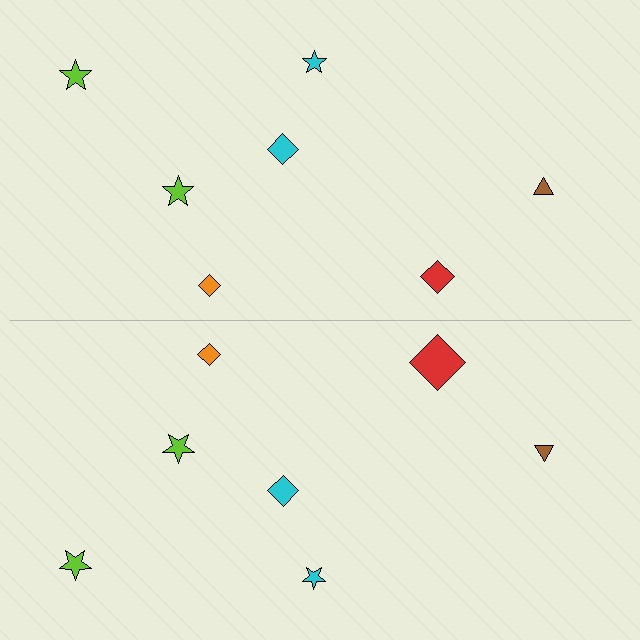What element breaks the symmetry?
The red diamond on the bottom side has a different size than its mirror counterpart.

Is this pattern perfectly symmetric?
No, the pattern is not perfectly symmetric. The red diamond on the bottom side has a different size than its mirror counterpart.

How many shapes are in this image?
There are 14 shapes in this image.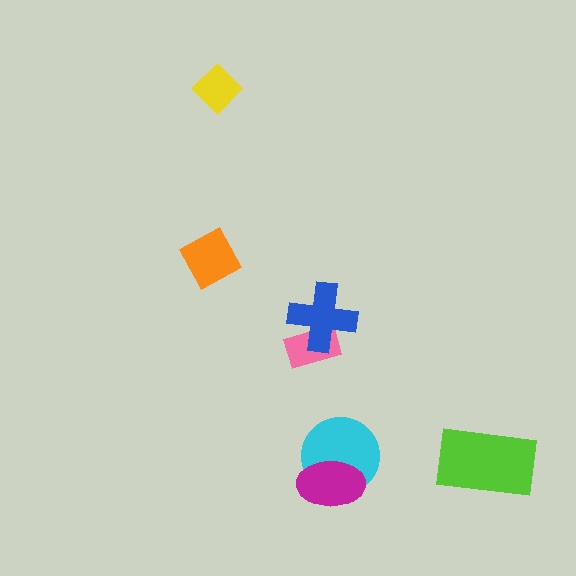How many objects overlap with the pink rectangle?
1 object overlaps with the pink rectangle.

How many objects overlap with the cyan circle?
1 object overlaps with the cyan circle.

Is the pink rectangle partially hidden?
Yes, it is partially covered by another shape.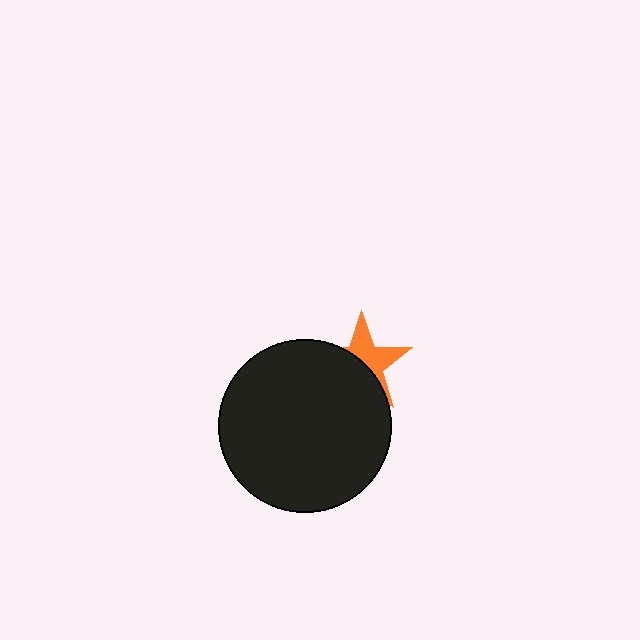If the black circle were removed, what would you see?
You would see the complete orange star.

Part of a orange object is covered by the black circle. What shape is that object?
It is a star.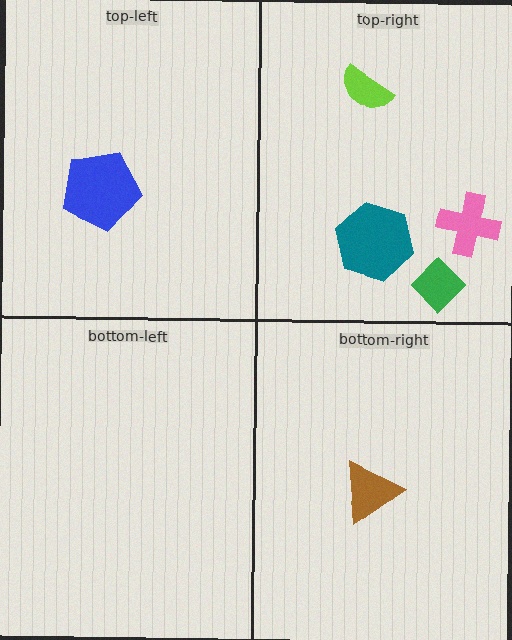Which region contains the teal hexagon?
The top-right region.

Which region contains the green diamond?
The top-right region.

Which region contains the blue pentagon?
The top-left region.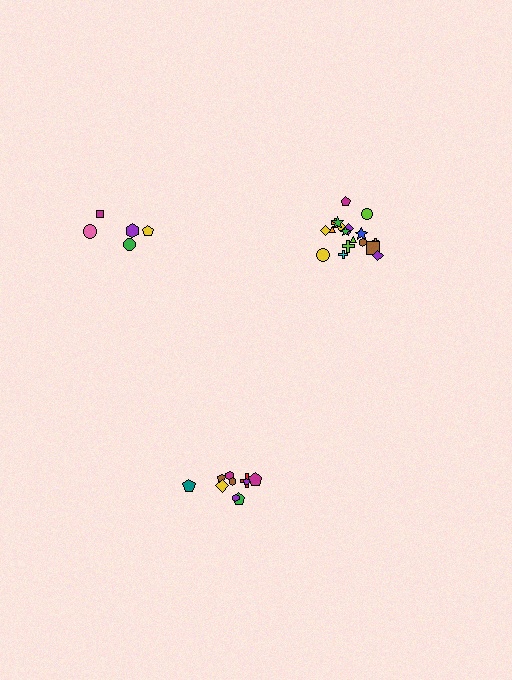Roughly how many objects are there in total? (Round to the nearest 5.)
Roughly 35 objects in total.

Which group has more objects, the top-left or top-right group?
The top-right group.